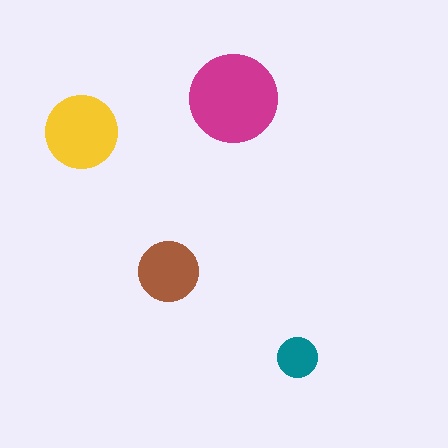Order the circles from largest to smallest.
the magenta one, the yellow one, the brown one, the teal one.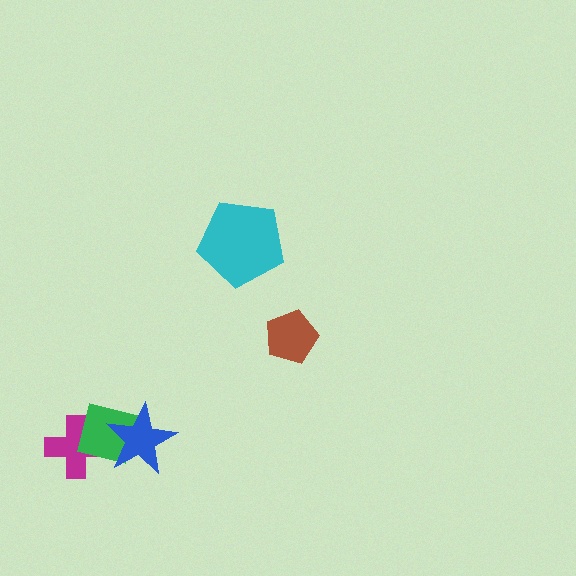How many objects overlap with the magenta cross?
1 object overlaps with the magenta cross.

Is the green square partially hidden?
Yes, it is partially covered by another shape.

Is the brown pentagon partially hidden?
No, no other shape covers it.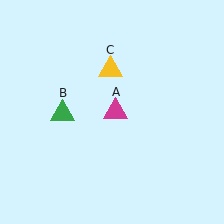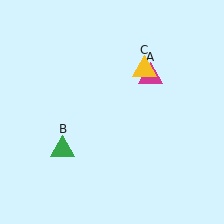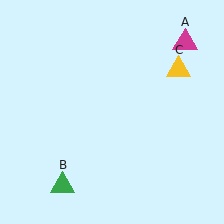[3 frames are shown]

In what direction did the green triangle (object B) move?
The green triangle (object B) moved down.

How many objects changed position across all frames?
3 objects changed position: magenta triangle (object A), green triangle (object B), yellow triangle (object C).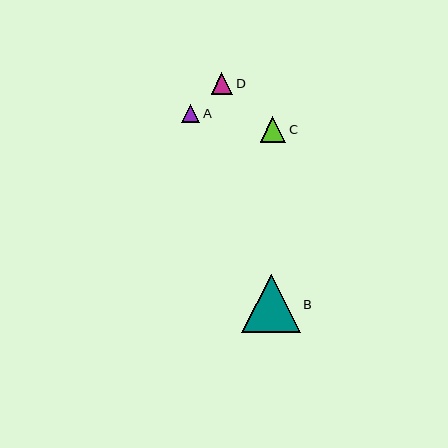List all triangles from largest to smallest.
From largest to smallest: B, C, D, A.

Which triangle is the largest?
Triangle B is the largest with a size of approximately 59 pixels.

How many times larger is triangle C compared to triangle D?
Triangle C is approximately 1.2 times the size of triangle D.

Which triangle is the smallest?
Triangle A is the smallest with a size of approximately 18 pixels.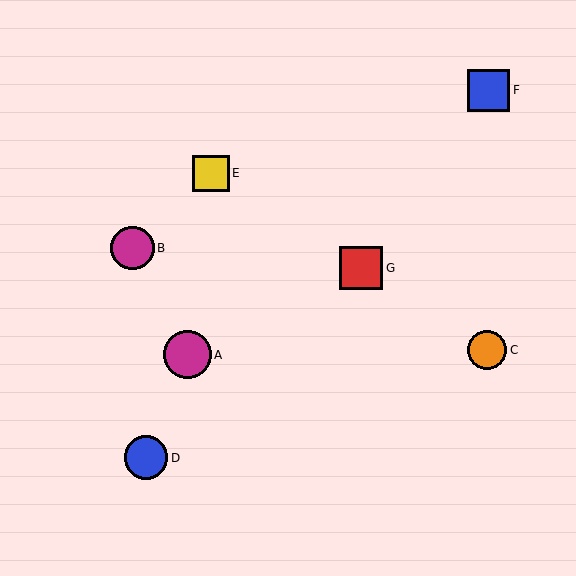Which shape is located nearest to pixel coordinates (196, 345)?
The magenta circle (labeled A) at (188, 355) is nearest to that location.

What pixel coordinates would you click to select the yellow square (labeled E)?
Click at (211, 173) to select the yellow square E.